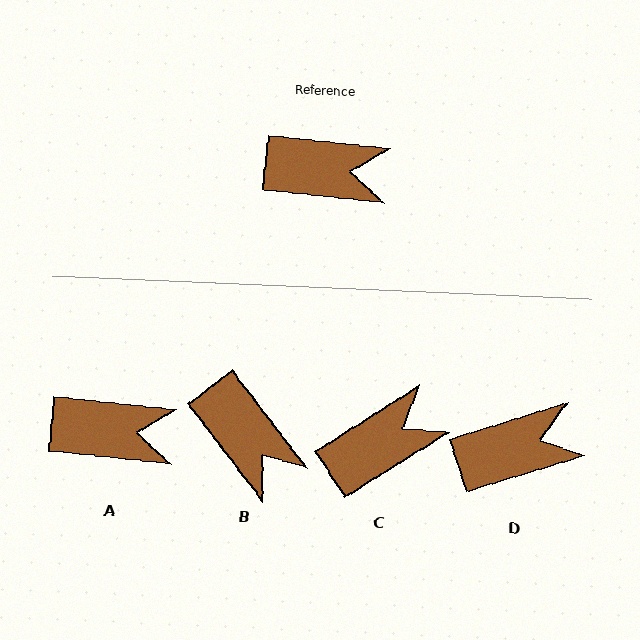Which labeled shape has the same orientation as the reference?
A.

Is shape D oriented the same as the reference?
No, it is off by about 23 degrees.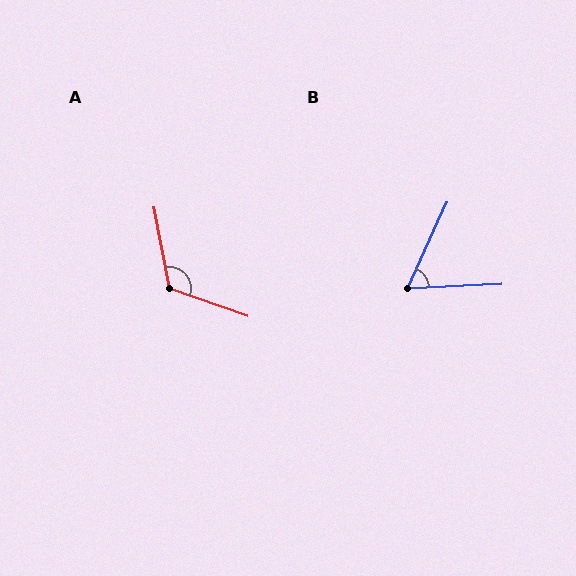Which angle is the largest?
A, at approximately 120 degrees.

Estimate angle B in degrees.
Approximately 63 degrees.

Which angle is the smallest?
B, at approximately 63 degrees.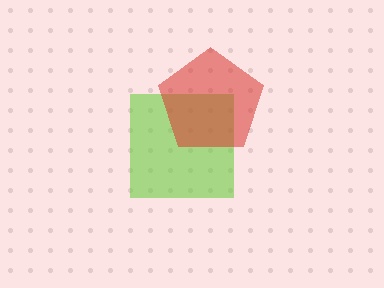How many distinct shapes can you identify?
There are 2 distinct shapes: a lime square, a red pentagon.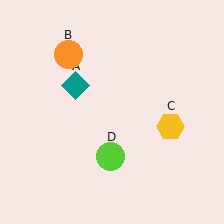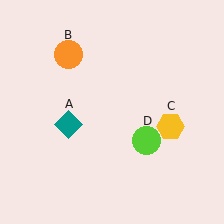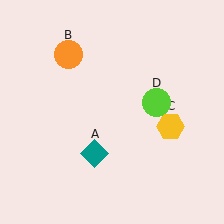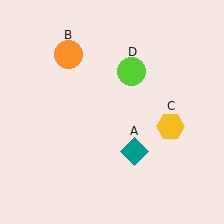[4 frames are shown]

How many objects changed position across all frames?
2 objects changed position: teal diamond (object A), lime circle (object D).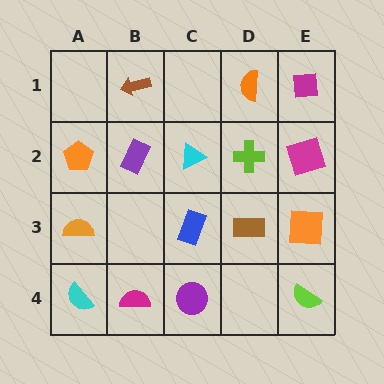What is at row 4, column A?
A cyan semicircle.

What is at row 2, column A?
An orange pentagon.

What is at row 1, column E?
A magenta square.